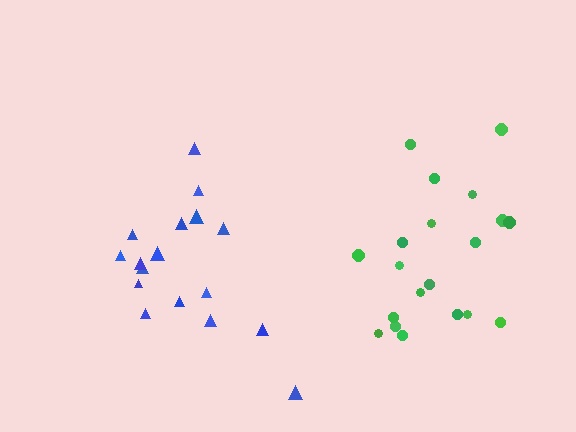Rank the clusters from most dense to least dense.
green, blue.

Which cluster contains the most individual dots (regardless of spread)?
Green (20).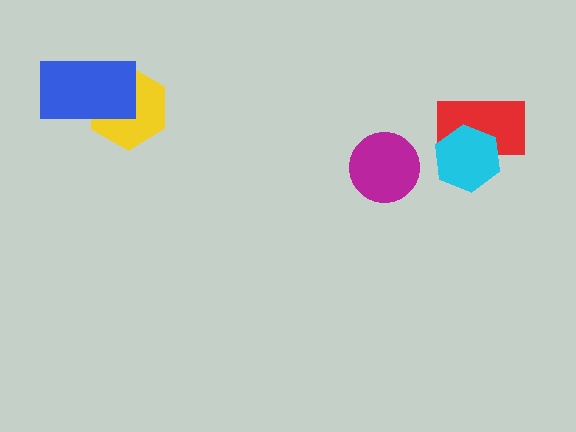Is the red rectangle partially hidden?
Yes, it is partially covered by another shape.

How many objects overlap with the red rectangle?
1 object overlaps with the red rectangle.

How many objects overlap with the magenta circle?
0 objects overlap with the magenta circle.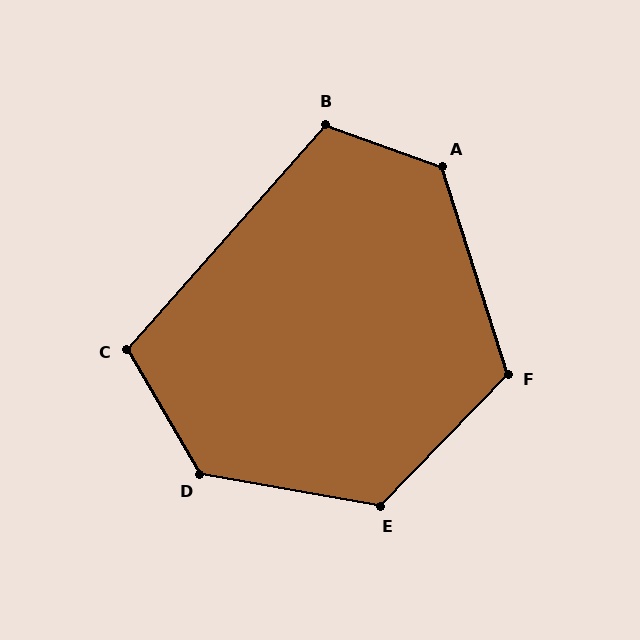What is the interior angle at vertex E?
Approximately 124 degrees (obtuse).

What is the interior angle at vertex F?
Approximately 118 degrees (obtuse).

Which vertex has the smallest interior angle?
C, at approximately 108 degrees.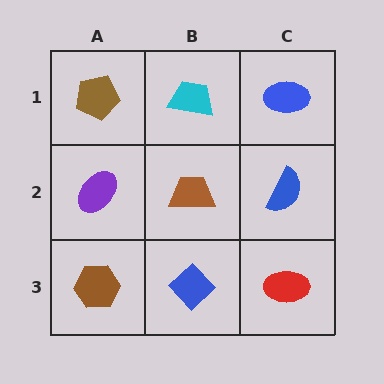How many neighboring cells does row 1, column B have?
3.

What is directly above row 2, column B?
A cyan trapezoid.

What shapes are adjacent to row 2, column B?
A cyan trapezoid (row 1, column B), a blue diamond (row 3, column B), a purple ellipse (row 2, column A), a blue semicircle (row 2, column C).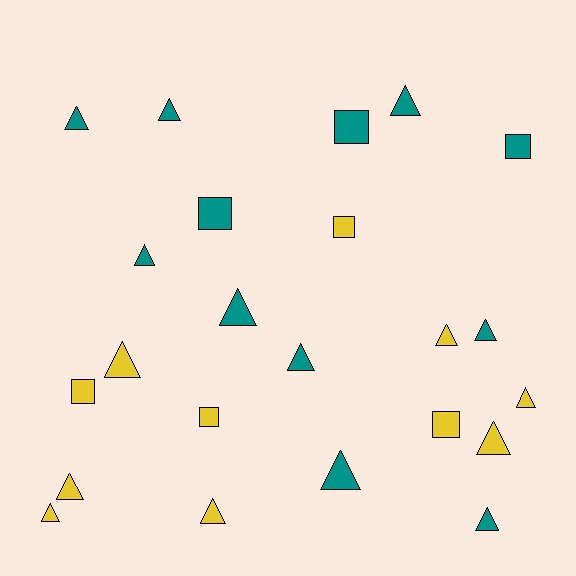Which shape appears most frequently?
Triangle, with 16 objects.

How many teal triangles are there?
There are 9 teal triangles.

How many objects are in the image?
There are 23 objects.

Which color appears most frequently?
Teal, with 12 objects.